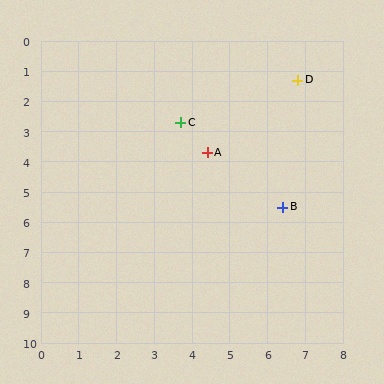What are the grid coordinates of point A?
Point A is at approximately (4.4, 3.7).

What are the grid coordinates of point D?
Point D is at approximately (6.8, 1.3).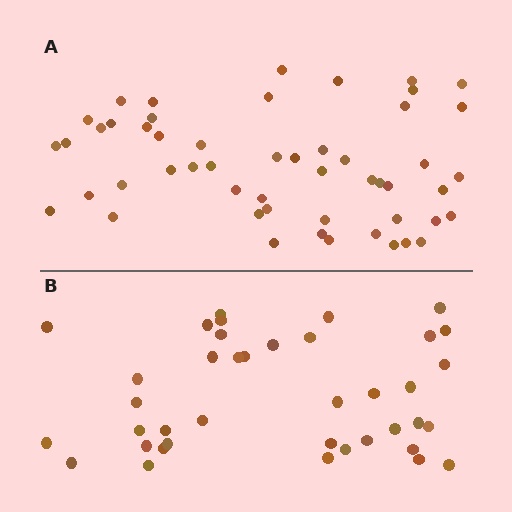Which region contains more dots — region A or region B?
Region A (the top region) has more dots.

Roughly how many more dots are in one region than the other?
Region A has approximately 15 more dots than region B.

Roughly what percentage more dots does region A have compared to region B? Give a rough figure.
About 35% more.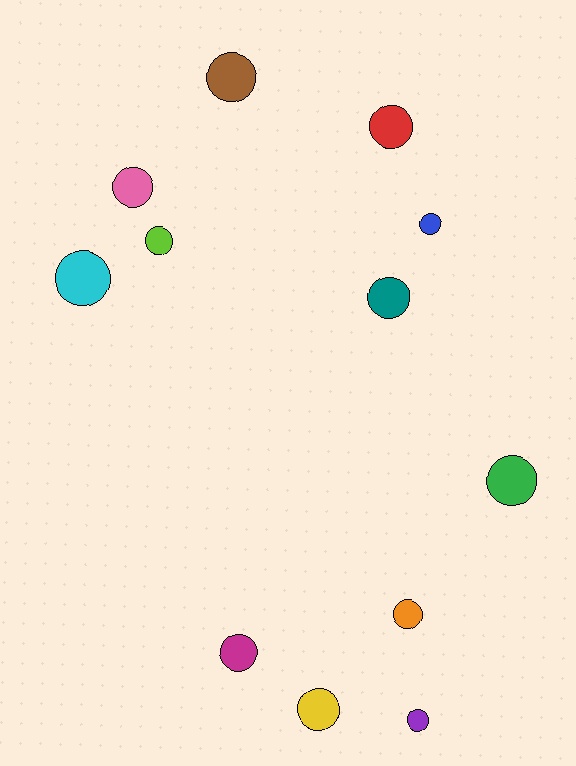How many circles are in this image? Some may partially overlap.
There are 12 circles.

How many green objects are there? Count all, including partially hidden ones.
There is 1 green object.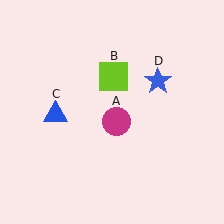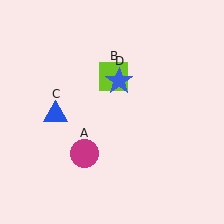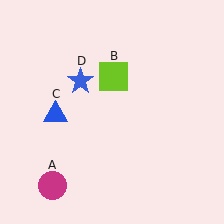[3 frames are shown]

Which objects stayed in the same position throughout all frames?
Lime square (object B) and blue triangle (object C) remained stationary.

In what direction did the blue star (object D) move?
The blue star (object D) moved left.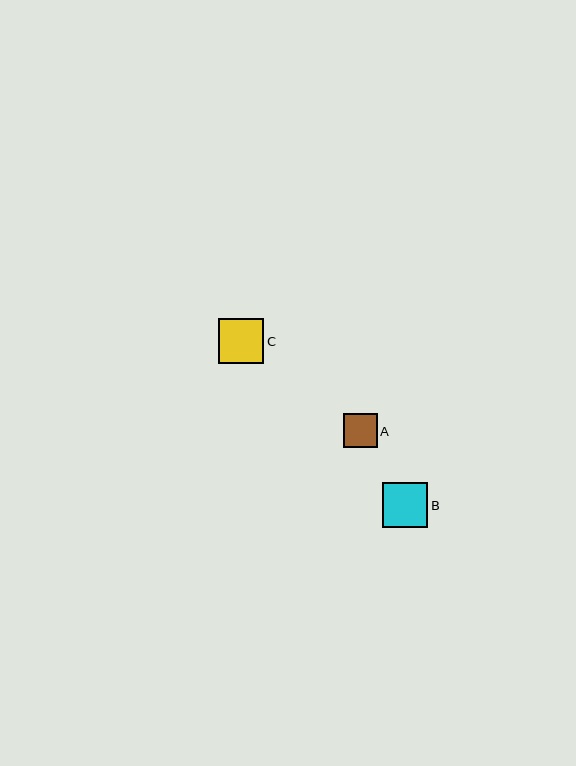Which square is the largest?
Square B is the largest with a size of approximately 46 pixels.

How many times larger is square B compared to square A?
Square B is approximately 1.4 times the size of square A.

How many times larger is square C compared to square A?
Square C is approximately 1.3 times the size of square A.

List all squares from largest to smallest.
From largest to smallest: B, C, A.